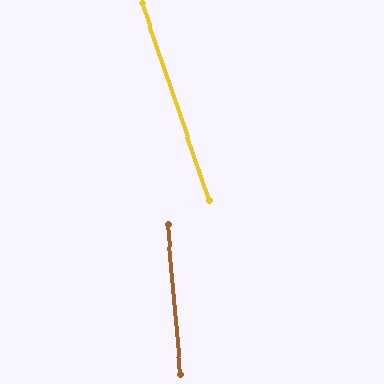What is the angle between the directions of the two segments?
Approximately 14 degrees.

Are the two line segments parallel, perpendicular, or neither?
Neither parallel nor perpendicular — they differ by about 14°.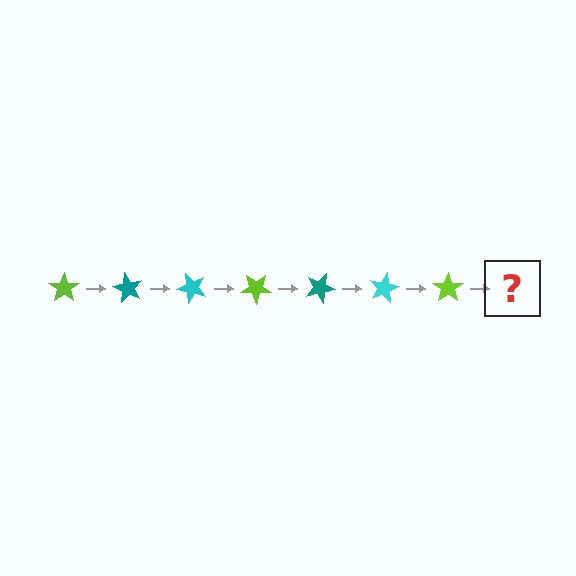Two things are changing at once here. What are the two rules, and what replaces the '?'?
The two rules are that it rotates 60 degrees each step and the color cycles through lime, teal, and cyan. The '?' should be a teal star, rotated 420 degrees from the start.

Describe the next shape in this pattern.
It should be a teal star, rotated 420 degrees from the start.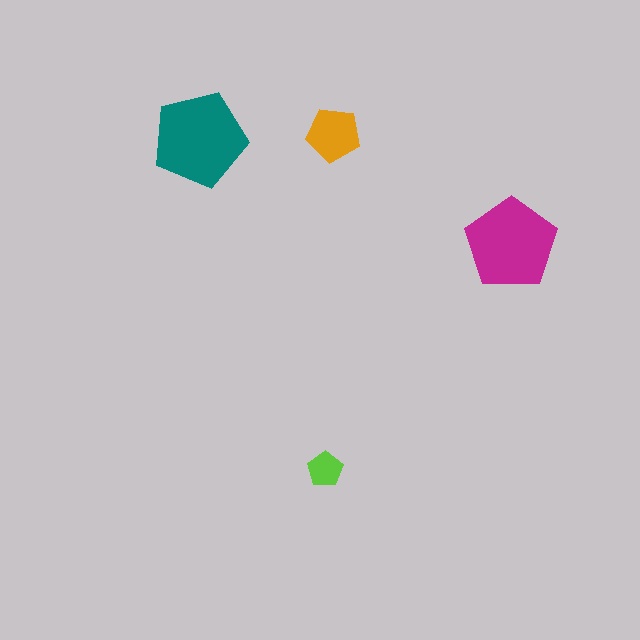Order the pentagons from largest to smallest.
the teal one, the magenta one, the orange one, the lime one.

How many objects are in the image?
There are 4 objects in the image.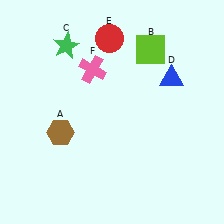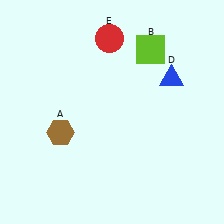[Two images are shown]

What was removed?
The pink cross (F), the green star (C) were removed in Image 2.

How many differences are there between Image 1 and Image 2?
There are 2 differences between the two images.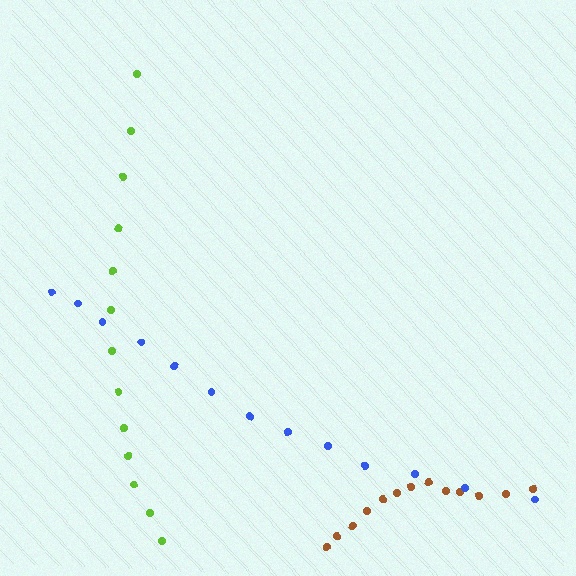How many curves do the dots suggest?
There are 3 distinct paths.